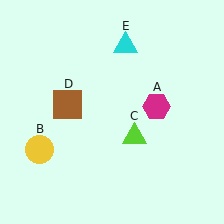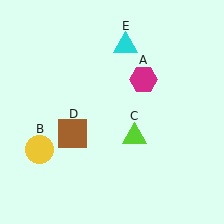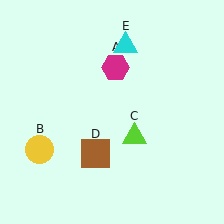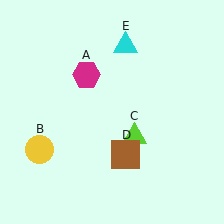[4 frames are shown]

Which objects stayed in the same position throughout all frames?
Yellow circle (object B) and lime triangle (object C) and cyan triangle (object E) remained stationary.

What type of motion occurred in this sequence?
The magenta hexagon (object A), brown square (object D) rotated counterclockwise around the center of the scene.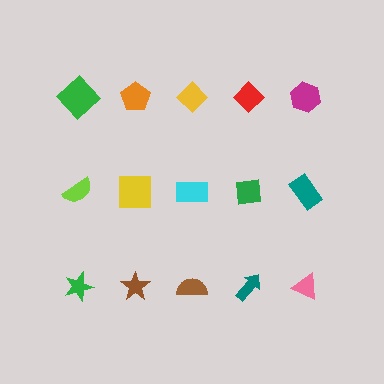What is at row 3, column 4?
A teal arrow.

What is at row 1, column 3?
A yellow diamond.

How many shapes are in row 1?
5 shapes.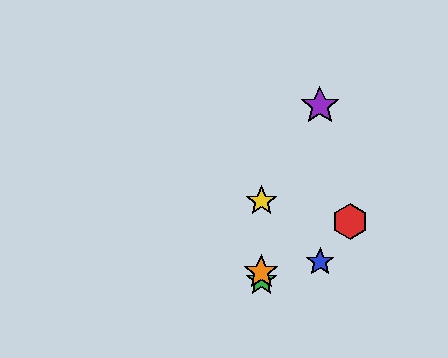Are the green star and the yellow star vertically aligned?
Yes, both are at x≈261.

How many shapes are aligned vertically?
3 shapes (the green star, the yellow star, the orange star) are aligned vertically.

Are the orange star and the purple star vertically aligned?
No, the orange star is at x≈261 and the purple star is at x≈320.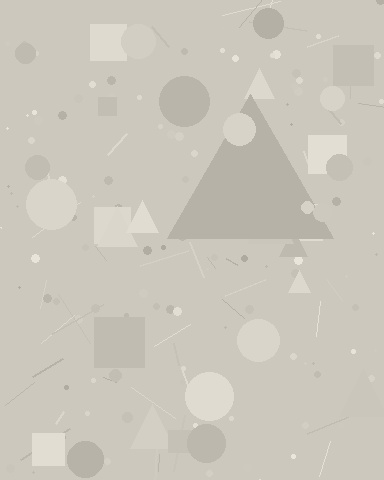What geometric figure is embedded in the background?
A triangle is embedded in the background.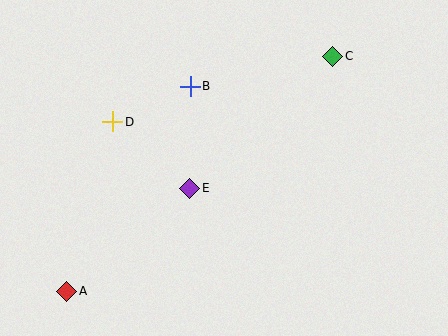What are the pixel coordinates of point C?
Point C is at (333, 56).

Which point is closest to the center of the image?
Point E at (190, 188) is closest to the center.